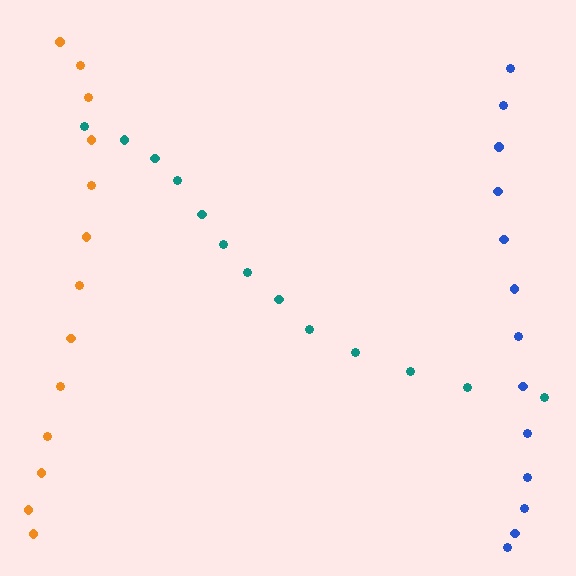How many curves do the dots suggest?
There are 3 distinct paths.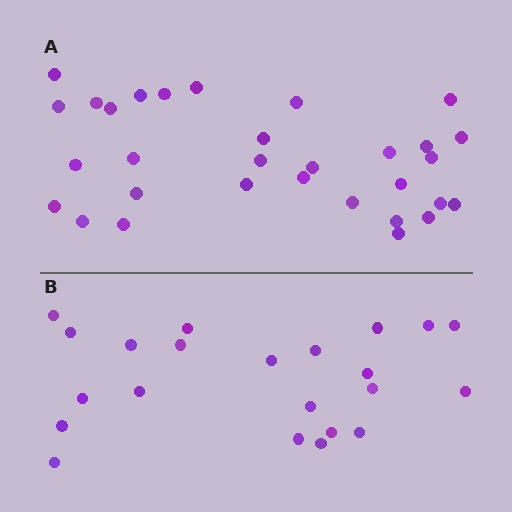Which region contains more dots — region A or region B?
Region A (the top region) has more dots.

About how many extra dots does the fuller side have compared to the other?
Region A has roughly 8 or so more dots than region B.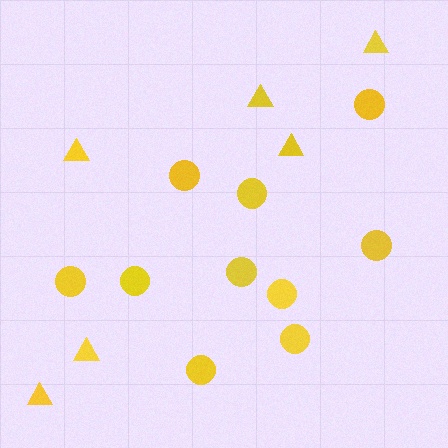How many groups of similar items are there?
There are 2 groups: one group of triangles (6) and one group of circles (10).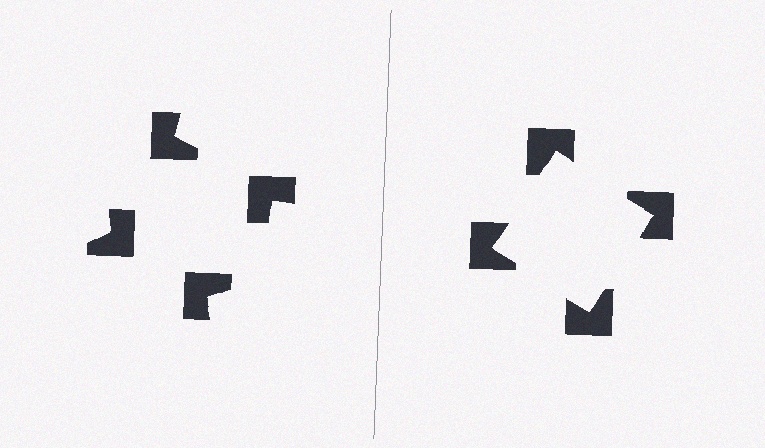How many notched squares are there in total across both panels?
8 — 4 on each side.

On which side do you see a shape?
An illusory square appears on the right side. On the left side the wedge cuts are rotated, so no coherent shape forms.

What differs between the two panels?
The notched squares are positioned identically on both sides; only the wedge orientations differ. On the right they align to a square; on the left they are misaligned.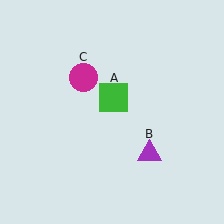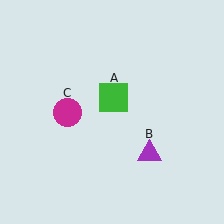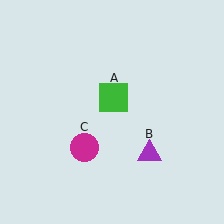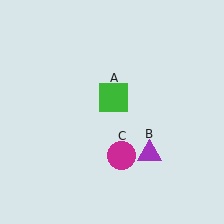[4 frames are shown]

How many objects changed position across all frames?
1 object changed position: magenta circle (object C).